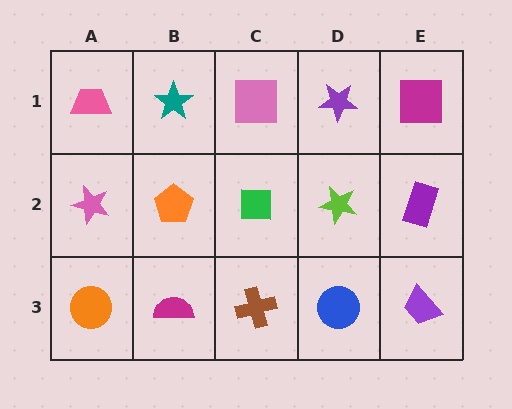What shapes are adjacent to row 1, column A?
A pink star (row 2, column A), a teal star (row 1, column B).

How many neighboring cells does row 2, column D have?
4.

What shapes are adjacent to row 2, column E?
A magenta square (row 1, column E), a purple trapezoid (row 3, column E), a lime star (row 2, column D).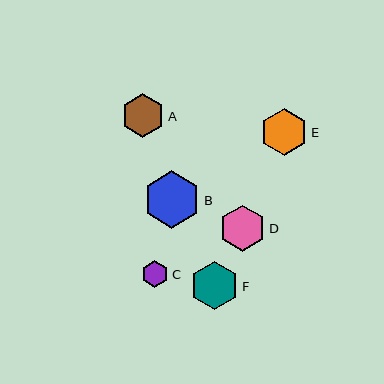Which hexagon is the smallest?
Hexagon C is the smallest with a size of approximately 27 pixels.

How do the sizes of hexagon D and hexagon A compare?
Hexagon D and hexagon A are approximately the same size.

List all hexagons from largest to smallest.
From largest to smallest: B, F, E, D, A, C.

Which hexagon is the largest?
Hexagon B is the largest with a size of approximately 57 pixels.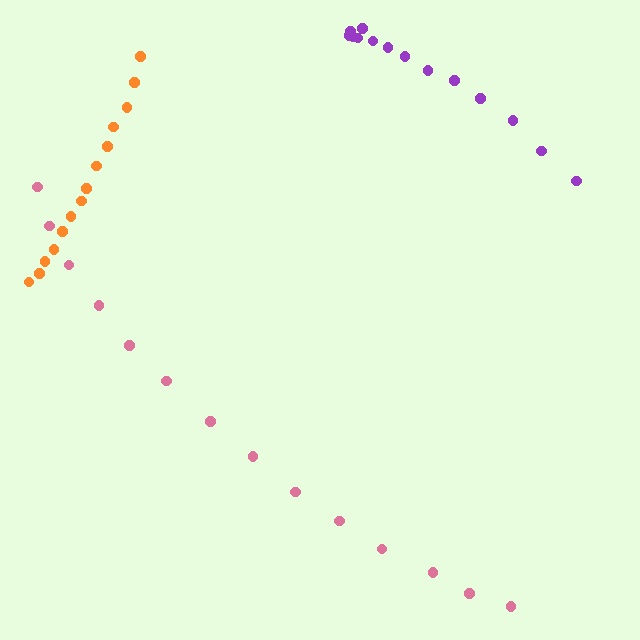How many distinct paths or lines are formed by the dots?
There are 3 distinct paths.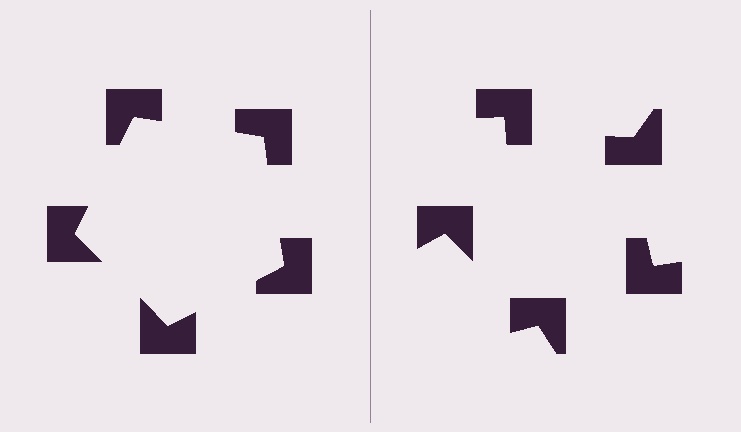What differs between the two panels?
The notched squares are positioned identically on both sides; only the wedge orientations differ. On the left they align to a pentagon; on the right they are misaligned.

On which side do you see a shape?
An illusory pentagon appears on the left side. On the right side the wedge cuts are rotated, so no coherent shape forms.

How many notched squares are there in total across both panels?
10 — 5 on each side.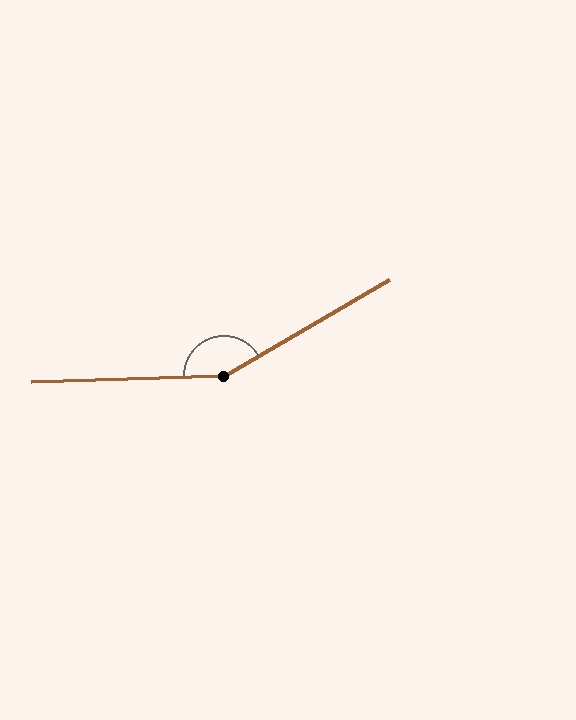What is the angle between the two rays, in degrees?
Approximately 151 degrees.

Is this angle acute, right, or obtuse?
It is obtuse.